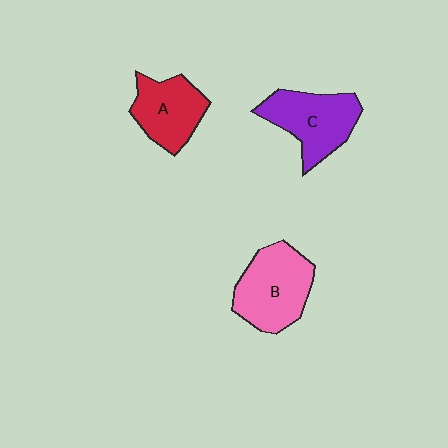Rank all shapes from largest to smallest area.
From largest to smallest: B (pink), C (purple), A (red).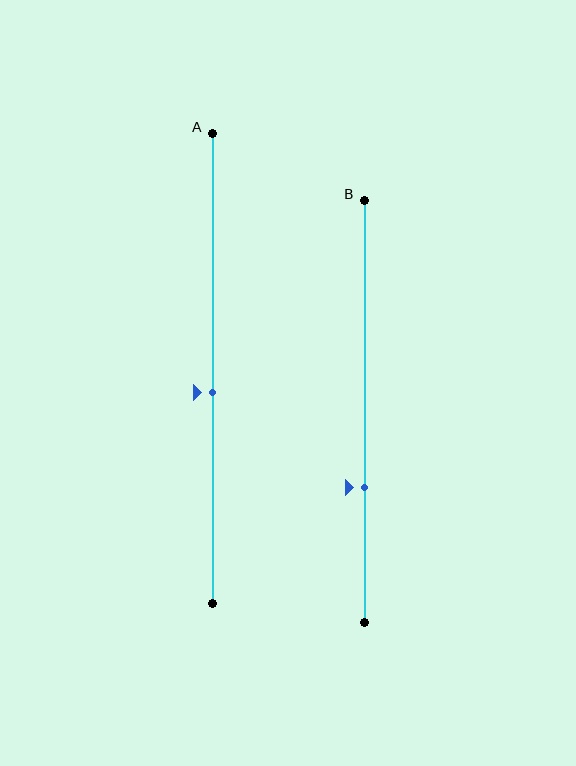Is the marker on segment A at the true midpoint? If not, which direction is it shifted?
No, the marker on segment A is shifted downward by about 5% of the segment length.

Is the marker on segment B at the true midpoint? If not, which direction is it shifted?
No, the marker on segment B is shifted downward by about 18% of the segment length.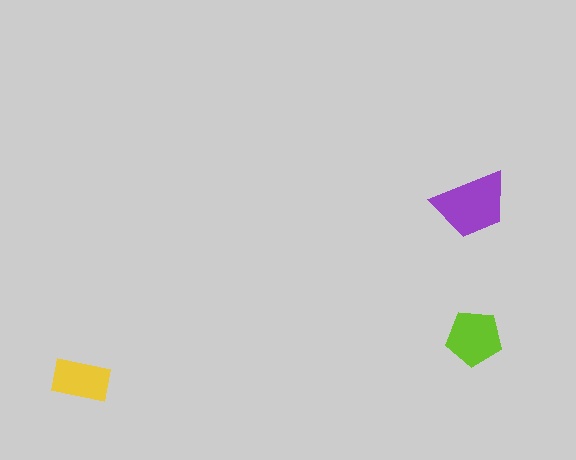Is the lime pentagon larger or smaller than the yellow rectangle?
Larger.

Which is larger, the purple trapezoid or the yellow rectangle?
The purple trapezoid.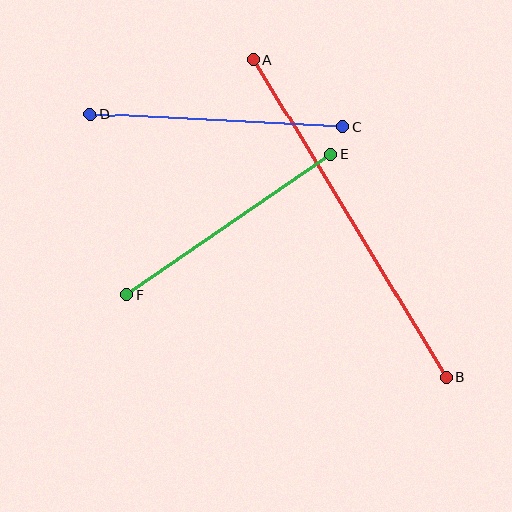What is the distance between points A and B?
The distance is approximately 372 pixels.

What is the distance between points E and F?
The distance is approximately 248 pixels.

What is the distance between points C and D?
The distance is approximately 252 pixels.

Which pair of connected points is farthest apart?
Points A and B are farthest apart.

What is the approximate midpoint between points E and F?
The midpoint is at approximately (229, 225) pixels.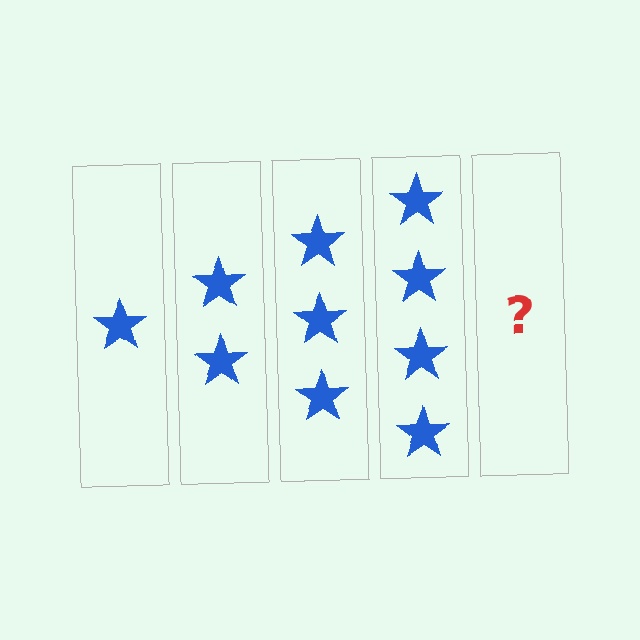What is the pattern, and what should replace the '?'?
The pattern is that each step adds one more star. The '?' should be 5 stars.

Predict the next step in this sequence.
The next step is 5 stars.